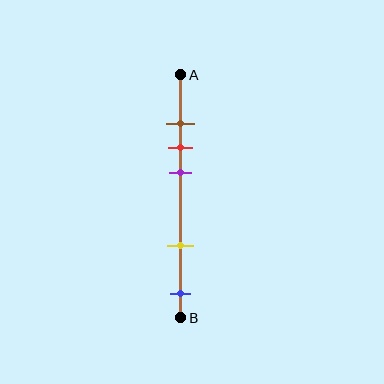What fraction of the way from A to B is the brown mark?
The brown mark is approximately 20% (0.2) of the way from A to B.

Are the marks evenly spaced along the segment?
No, the marks are not evenly spaced.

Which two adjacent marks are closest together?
The brown and red marks are the closest adjacent pair.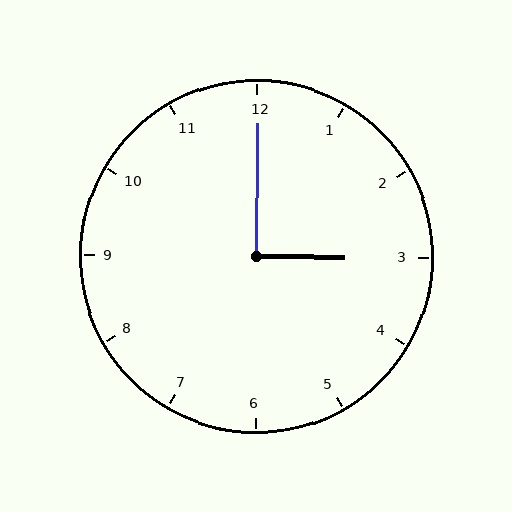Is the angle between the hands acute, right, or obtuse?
It is right.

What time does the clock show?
3:00.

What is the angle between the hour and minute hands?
Approximately 90 degrees.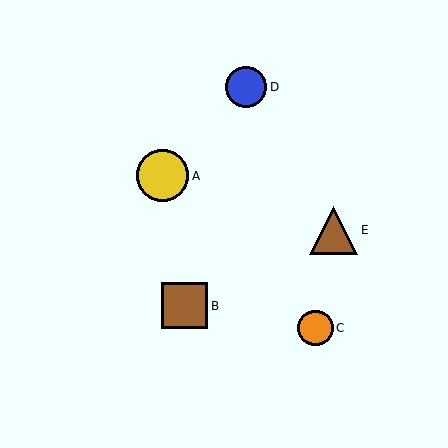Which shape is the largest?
The yellow circle (labeled A) is the largest.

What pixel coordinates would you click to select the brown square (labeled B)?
Click at (185, 306) to select the brown square B.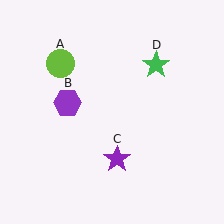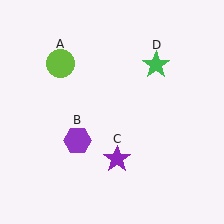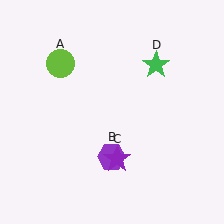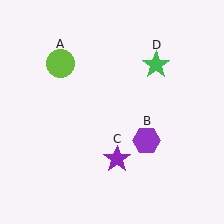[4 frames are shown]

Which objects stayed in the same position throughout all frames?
Lime circle (object A) and purple star (object C) and green star (object D) remained stationary.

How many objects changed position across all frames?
1 object changed position: purple hexagon (object B).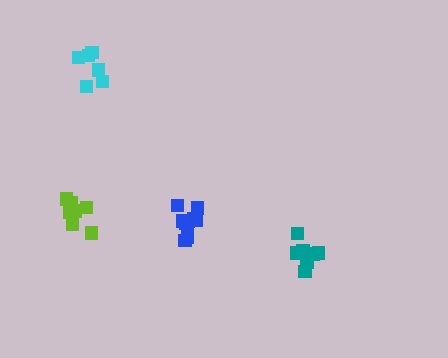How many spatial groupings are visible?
There are 4 spatial groupings.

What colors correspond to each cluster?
The clusters are colored: blue, lime, teal, cyan.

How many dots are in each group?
Group 1: 10 dots, Group 2: 7 dots, Group 3: 7 dots, Group 4: 6 dots (30 total).